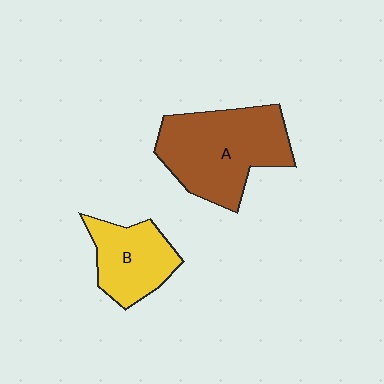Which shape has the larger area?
Shape A (brown).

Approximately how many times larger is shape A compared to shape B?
Approximately 1.7 times.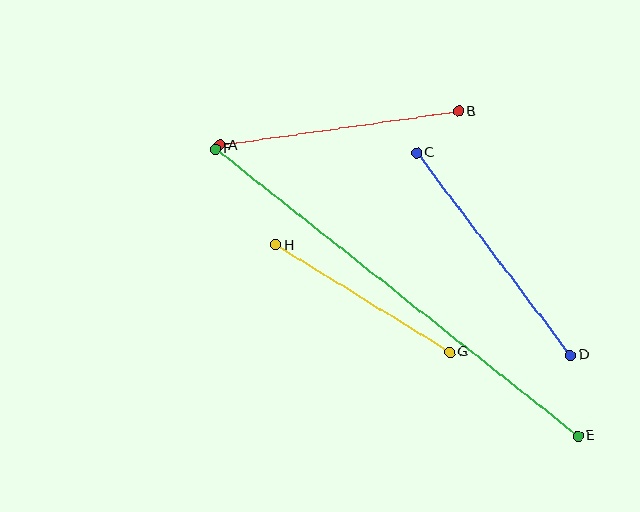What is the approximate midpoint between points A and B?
The midpoint is at approximately (339, 128) pixels.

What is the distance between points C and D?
The distance is approximately 254 pixels.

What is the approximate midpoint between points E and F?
The midpoint is at approximately (397, 292) pixels.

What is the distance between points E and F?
The distance is approximately 462 pixels.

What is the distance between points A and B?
The distance is approximately 241 pixels.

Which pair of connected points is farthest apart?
Points E and F are farthest apart.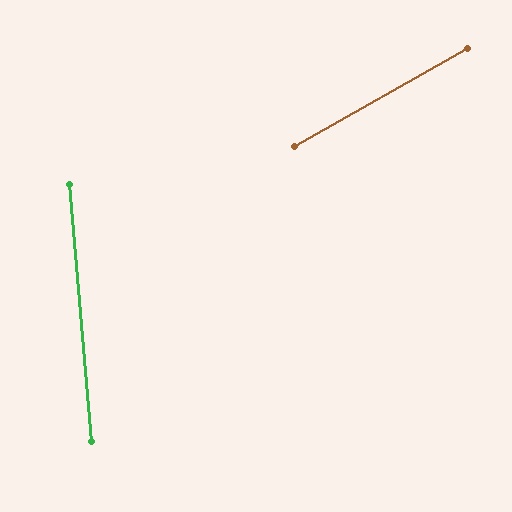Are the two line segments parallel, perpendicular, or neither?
Neither parallel nor perpendicular — they differ by about 65°.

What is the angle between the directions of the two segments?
Approximately 65 degrees.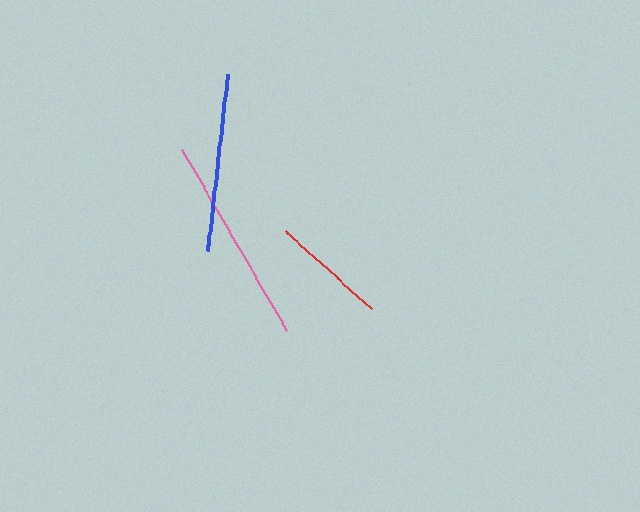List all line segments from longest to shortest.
From longest to shortest: pink, blue, red.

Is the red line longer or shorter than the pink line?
The pink line is longer than the red line.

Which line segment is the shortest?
The red line is the shortest at approximately 116 pixels.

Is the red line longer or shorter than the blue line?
The blue line is longer than the red line.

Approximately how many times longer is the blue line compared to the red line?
The blue line is approximately 1.5 times the length of the red line.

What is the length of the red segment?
The red segment is approximately 116 pixels long.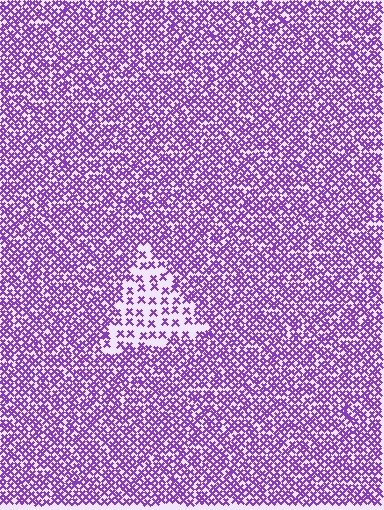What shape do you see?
I see a triangle.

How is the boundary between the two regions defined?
The boundary is defined by a change in element density (approximately 2.5x ratio). All elements are the same color, size, and shape.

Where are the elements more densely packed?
The elements are more densely packed outside the triangle boundary.